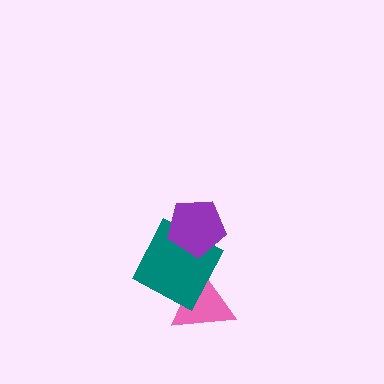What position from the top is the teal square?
The teal square is 2nd from the top.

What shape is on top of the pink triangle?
The teal square is on top of the pink triangle.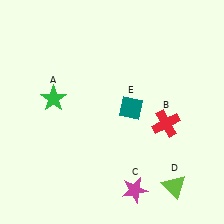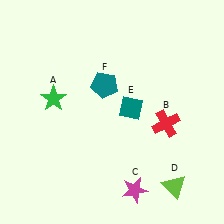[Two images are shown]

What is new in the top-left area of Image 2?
A teal pentagon (F) was added in the top-left area of Image 2.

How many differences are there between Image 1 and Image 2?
There is 1 difference between the two images.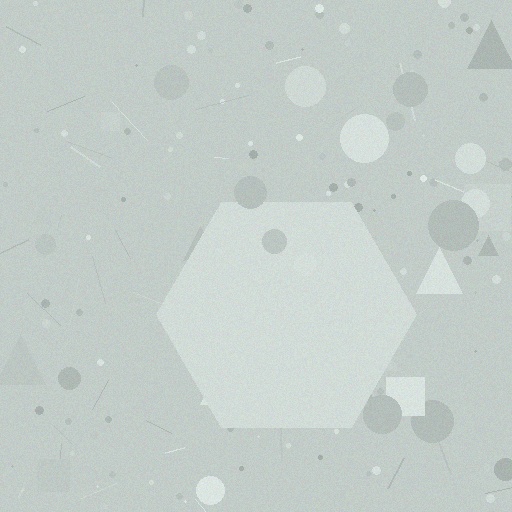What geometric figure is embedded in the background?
A hexagon is embedded in the background.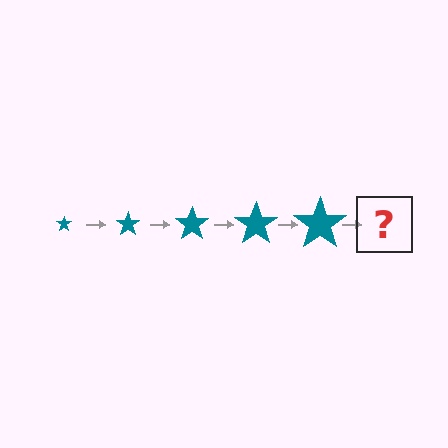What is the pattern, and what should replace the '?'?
The pattern is that the star gets progressively larger each step. The '?' should be a teal star, larger than the previous one.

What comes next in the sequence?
The next element should be a teal star, larger than the previous one.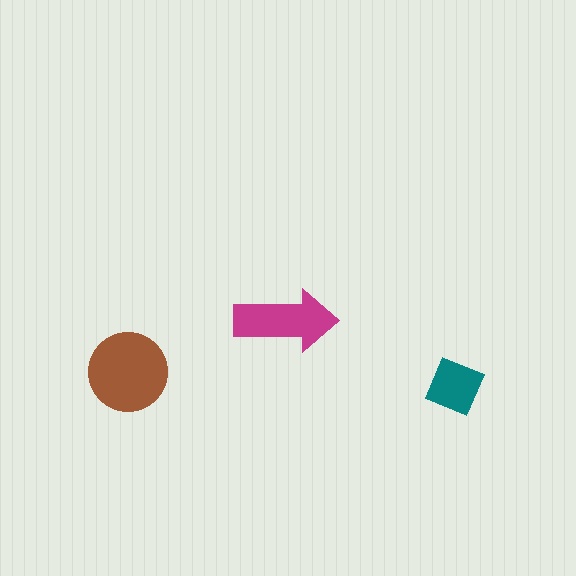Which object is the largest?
The brown circle.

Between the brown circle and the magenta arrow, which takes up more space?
The brown circle.